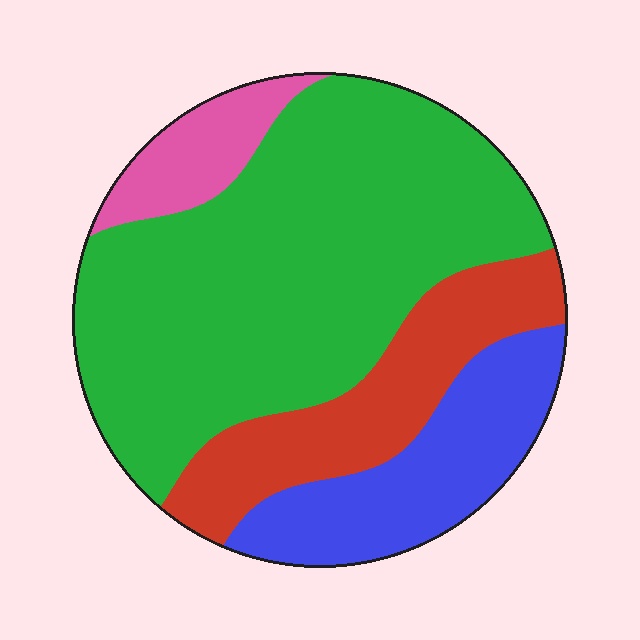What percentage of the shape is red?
Red covers about 20% of the shape.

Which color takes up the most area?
Green, at roughly 55%.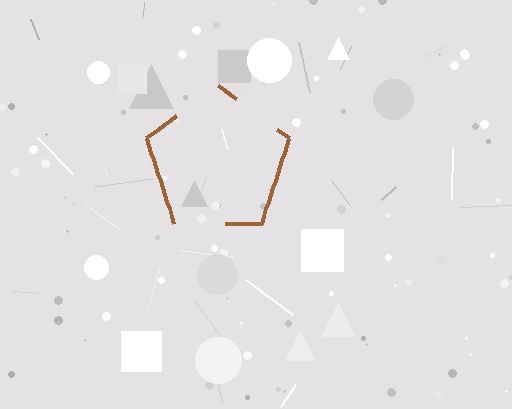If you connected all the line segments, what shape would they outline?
They would outline a pentagon.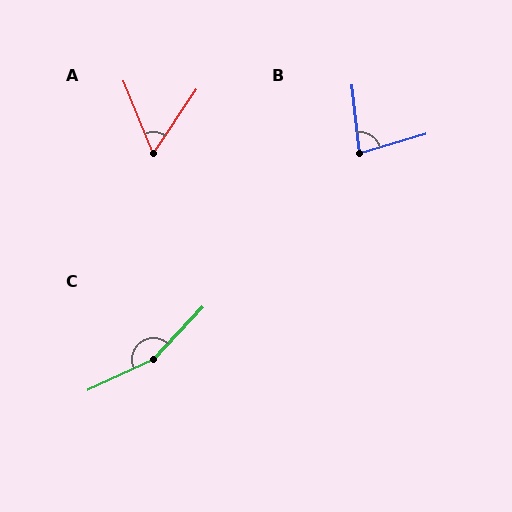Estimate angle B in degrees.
Approximately 80 degrees.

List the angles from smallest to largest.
A (56°), B (80°), C (158°).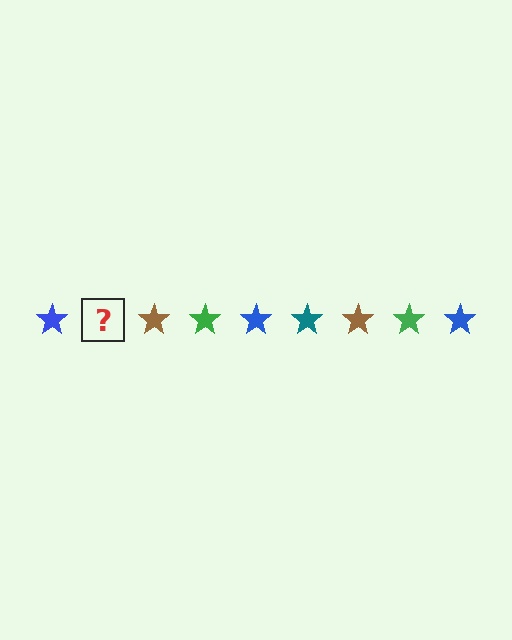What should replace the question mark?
The question mark should be replaced with a teal star.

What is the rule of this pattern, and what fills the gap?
The rule is that the pattern cycles through blue, teal, brown, green stars. The gap should be filled with a teal star.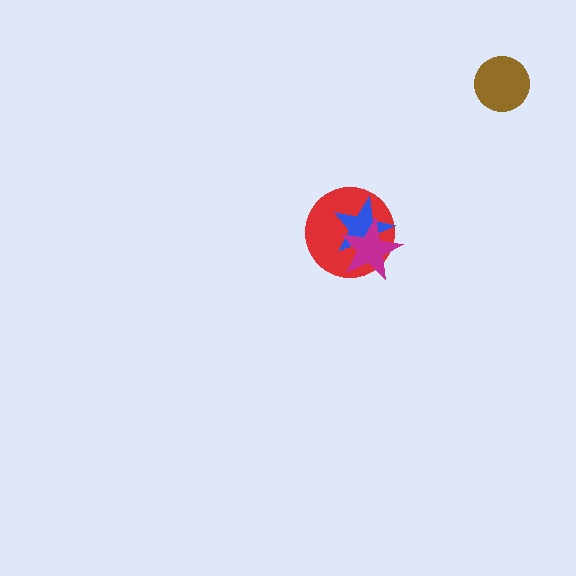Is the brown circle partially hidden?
No, no other shape covers it.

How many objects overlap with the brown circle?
0 objects overlap with the brown circle.